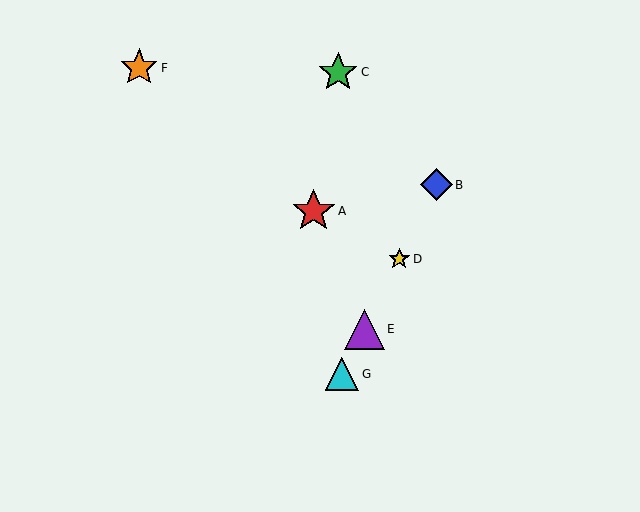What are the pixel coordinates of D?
Object D is at (399, 259).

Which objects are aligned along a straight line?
Objects B, D, E, G are aligned along a straight line.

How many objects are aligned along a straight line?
4 objects (B, D, E, G) are aligned along a straight line.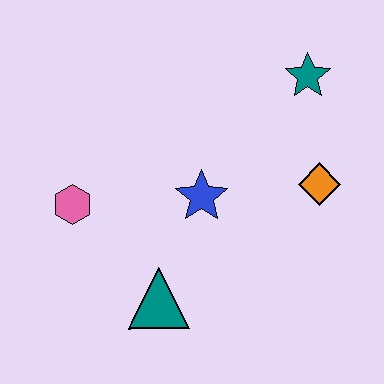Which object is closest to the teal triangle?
The blue star is closest to the teal triangle.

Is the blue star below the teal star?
Yes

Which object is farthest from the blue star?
The teal star is farthest from the blue star.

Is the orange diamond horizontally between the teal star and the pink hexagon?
No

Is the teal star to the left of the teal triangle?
No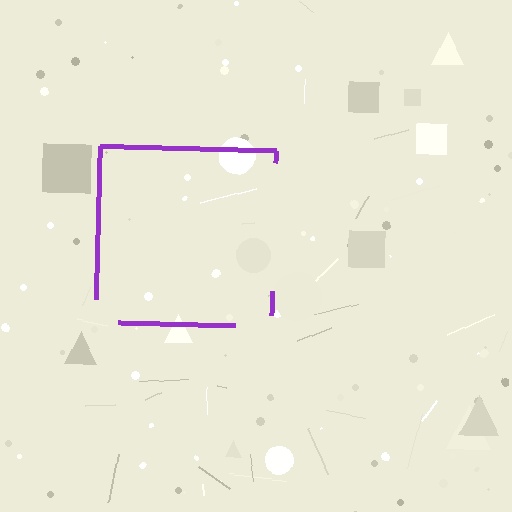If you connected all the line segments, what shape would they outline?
They would outline a square.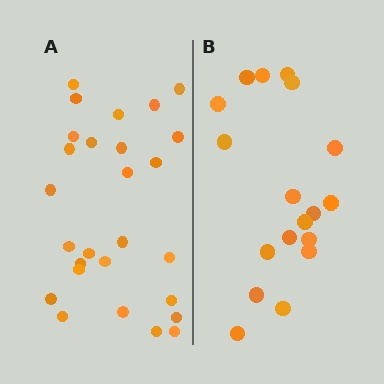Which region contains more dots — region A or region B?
Region A (the left region) has more dots.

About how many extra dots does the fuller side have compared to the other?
Region A has roughly 8 or so more dots than region B.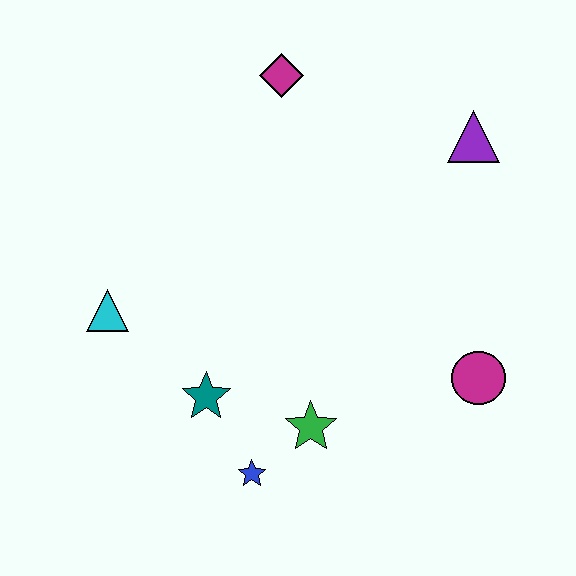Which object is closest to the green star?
The blue star is closest to the green star.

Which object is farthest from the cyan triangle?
The purple triangle is farthest from the cyan triangle.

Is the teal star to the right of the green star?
No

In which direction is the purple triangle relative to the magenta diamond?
The purple triangle is to the right of the magenta diamond.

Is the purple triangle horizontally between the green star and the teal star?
No